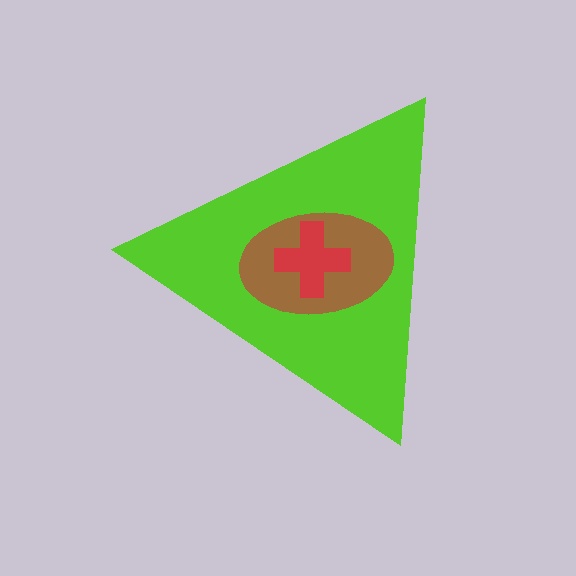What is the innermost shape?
The red cross.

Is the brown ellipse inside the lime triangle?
Yes.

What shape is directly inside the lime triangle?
The brown ellipse.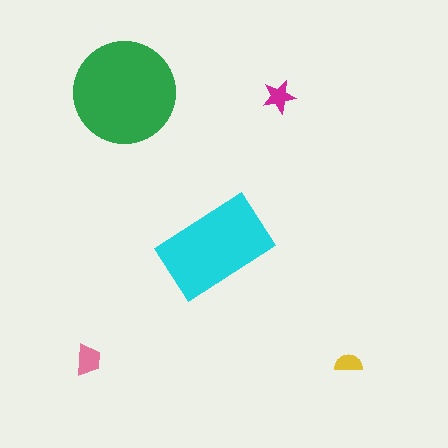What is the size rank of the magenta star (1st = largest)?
4th.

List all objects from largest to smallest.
The green circle, the cyan rectangle, the pink trapezoid, the magenta star, the yellow semicircle.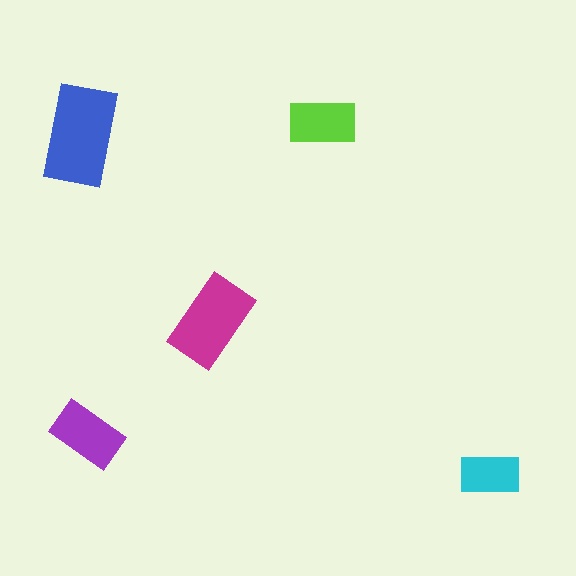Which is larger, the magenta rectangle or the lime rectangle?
The magenta one.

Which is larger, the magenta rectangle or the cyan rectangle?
The magenta one.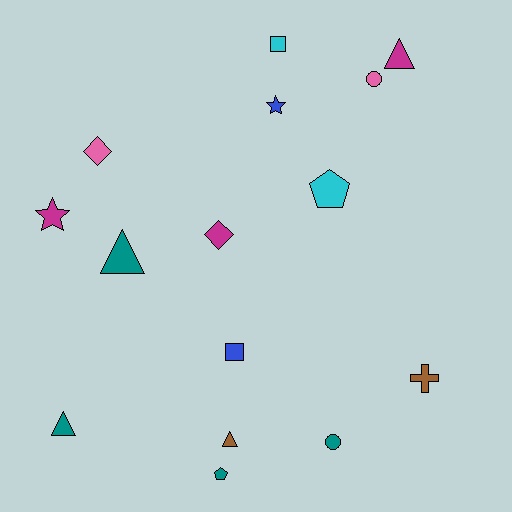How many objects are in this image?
There are 15 objects.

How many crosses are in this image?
There is 1 cross.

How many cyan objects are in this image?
There are 2 cyan objects.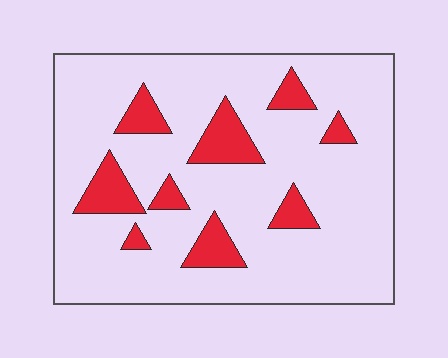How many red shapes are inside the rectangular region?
9.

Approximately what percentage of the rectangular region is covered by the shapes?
Approximately 15%.